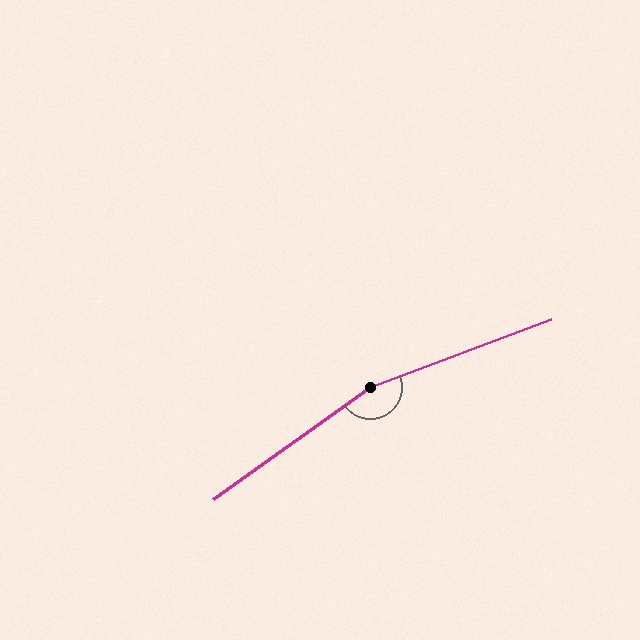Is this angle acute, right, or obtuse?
It is obtuse.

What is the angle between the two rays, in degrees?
Approximately 165 degrees.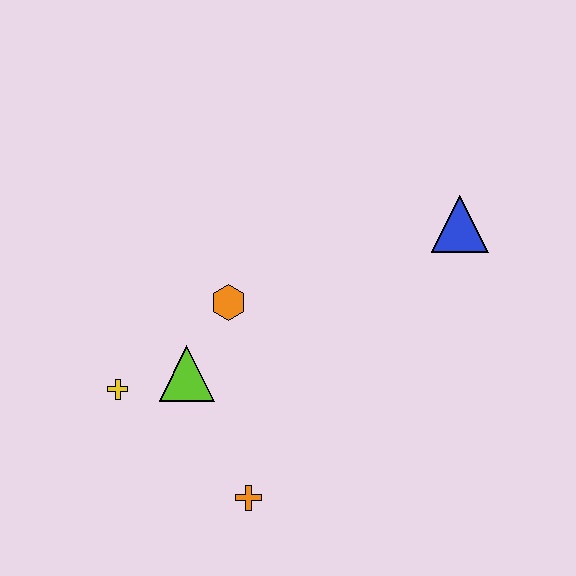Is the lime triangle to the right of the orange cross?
No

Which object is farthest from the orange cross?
The blue triangle is farthest from the orange cross.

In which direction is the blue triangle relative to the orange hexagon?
The blue triangle is to the right of the orange hexagon.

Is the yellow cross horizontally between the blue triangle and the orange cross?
No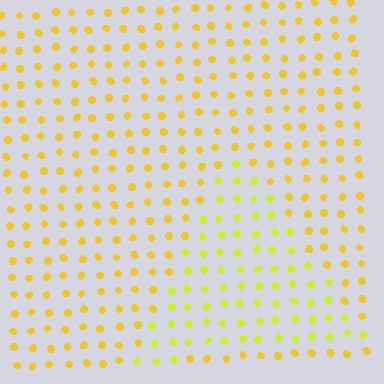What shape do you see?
I see a triangle.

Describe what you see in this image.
The image is filled with small yellow elements in a uniform arrangement. A triangle-shaped region is visible where the elements are tinted to a slightly different hue, forming a subtle color boundary.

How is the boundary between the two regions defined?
The boundary is defined purely by a slight shift in hue (about 25 degrees). Spacing, size, and orientation are identical on both sides.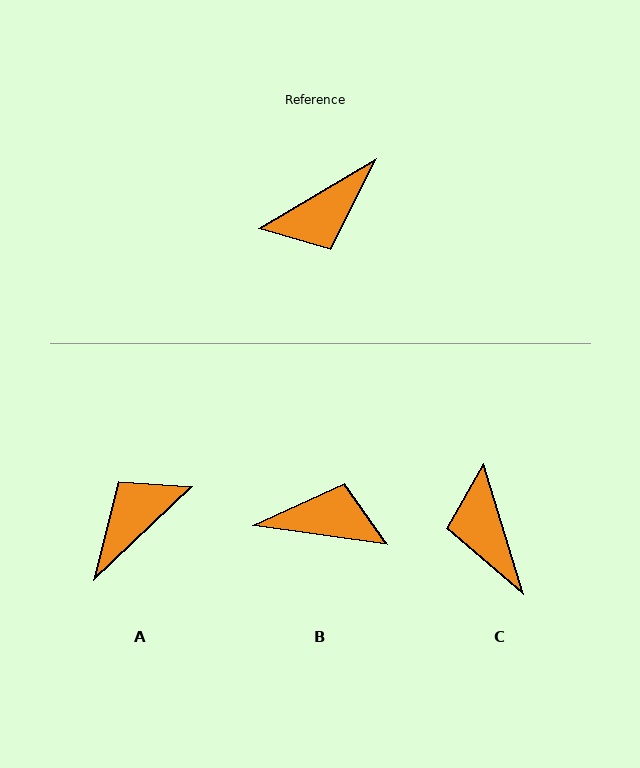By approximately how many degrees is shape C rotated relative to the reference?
Approximately 104 degrees clockwise.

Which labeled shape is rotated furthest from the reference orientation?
A, about 168 degrees away.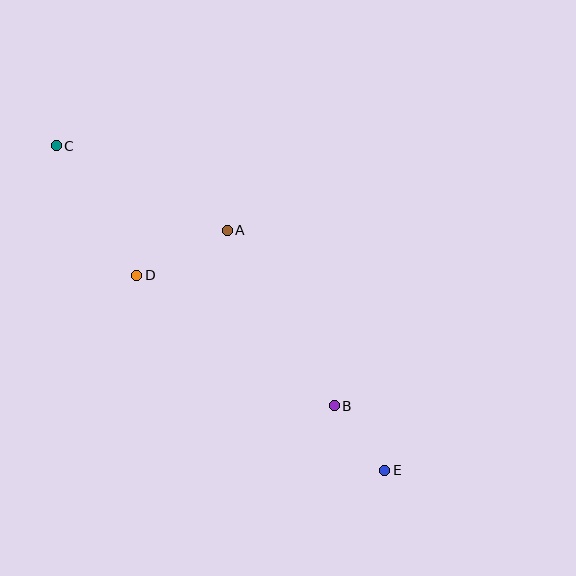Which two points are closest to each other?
Points B and E are closest to each other.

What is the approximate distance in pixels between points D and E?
The distance between D and E is approximately 315 pixels.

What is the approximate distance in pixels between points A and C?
The distance between A and C is approximately 191 pixels.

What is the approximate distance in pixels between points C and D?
The distance between C and D is approximately 153 pixels.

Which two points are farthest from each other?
Points C and E are farthest from each other.